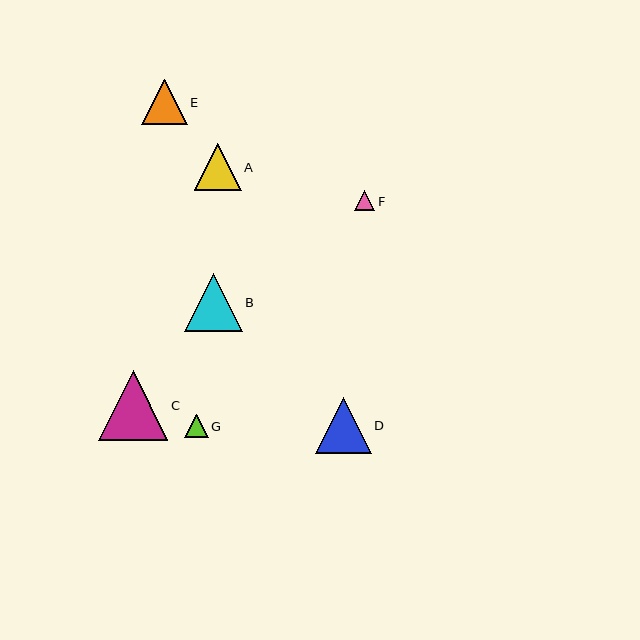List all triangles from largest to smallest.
From largest to smallest: C, B, D, A, E, G, F.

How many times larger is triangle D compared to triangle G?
Triangle D is approximately 2.4 times the size of triangle G.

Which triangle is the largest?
Triangle C is the largest with a size of approximately 69 pixels.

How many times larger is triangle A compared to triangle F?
Triangle A is approximately 2.4 times the size of triangle F.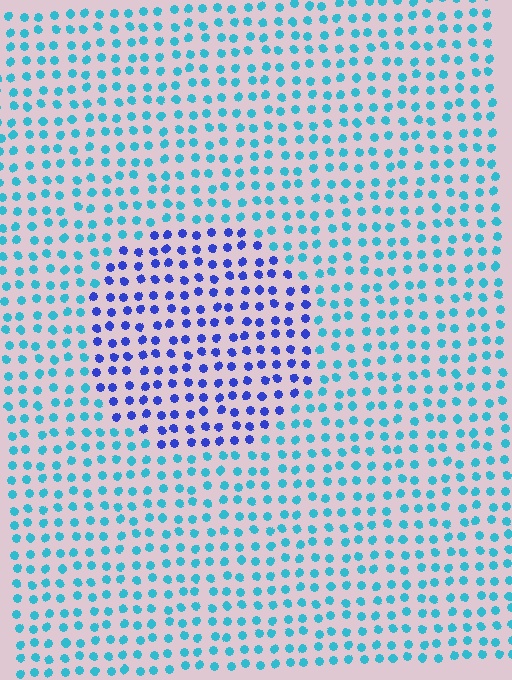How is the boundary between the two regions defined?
The boundary is defined purely by a slight shift in hue (about 47 degrees). Spacing, size, and orientation are identical on both sides.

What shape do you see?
I see a circle.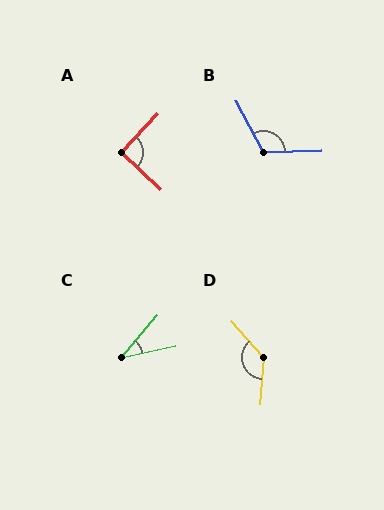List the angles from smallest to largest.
C (37°), A (90°), B (116°), D (135°).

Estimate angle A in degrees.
Approximately 90 degrees.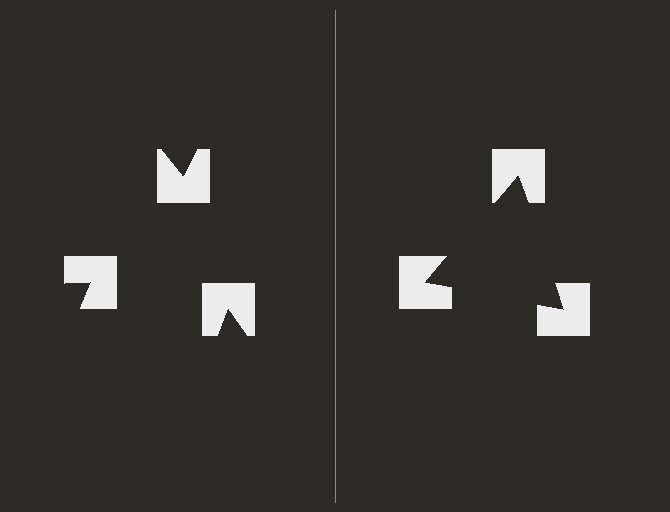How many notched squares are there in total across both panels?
6 — 3 on each side.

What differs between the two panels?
The notched squares are positioned identically on both sides; only the wedge orientations differ. On the right they align to a triangle; on the left they are misaligned.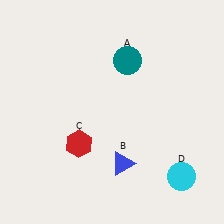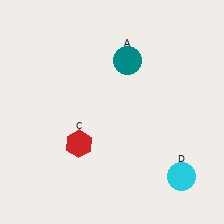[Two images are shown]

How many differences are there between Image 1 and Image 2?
There is 1 difference between the two images.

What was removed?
The blue triangle (B) was removed in Image 2.